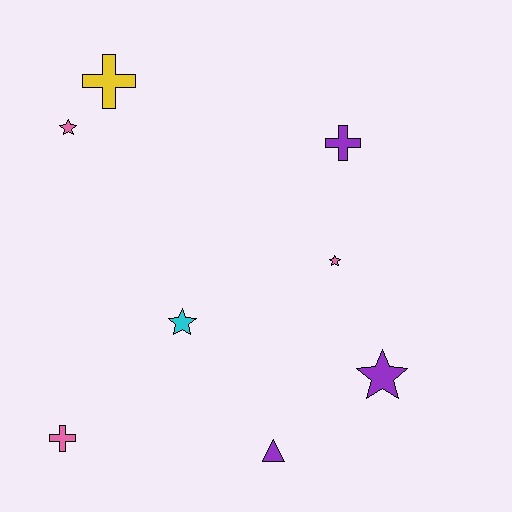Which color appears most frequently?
Purple, with 3 objects.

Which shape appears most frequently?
Star, with 4 objects.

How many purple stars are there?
There is 1 purple star.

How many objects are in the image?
There are 8 objects.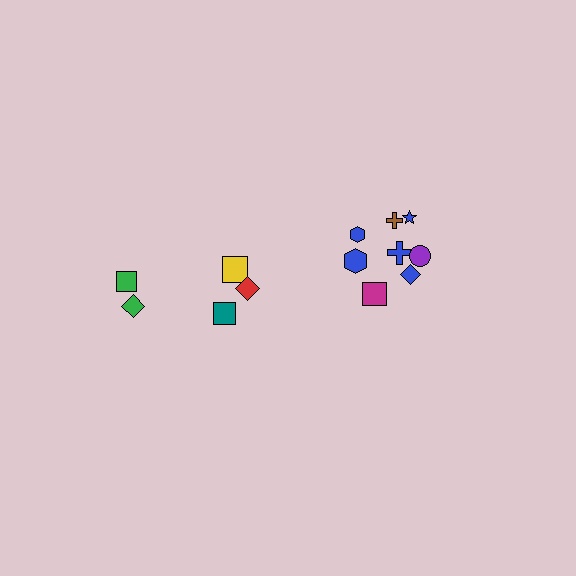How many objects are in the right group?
There are 8 objects.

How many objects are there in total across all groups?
There are 13 objects.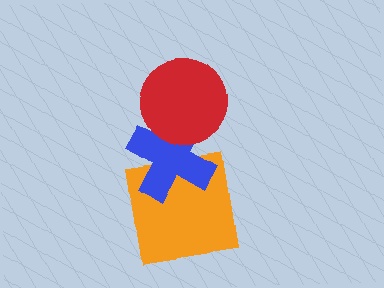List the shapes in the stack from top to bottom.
From top to bottom: the red circle, the blue cross, the orange square.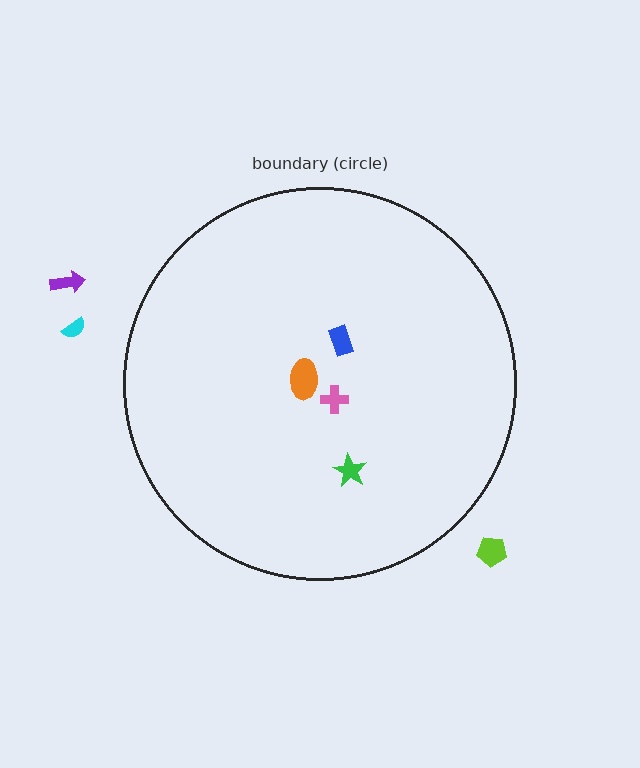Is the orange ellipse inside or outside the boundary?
Inside.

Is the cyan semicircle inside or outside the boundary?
Outside.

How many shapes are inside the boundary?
4 inside, 3 outside.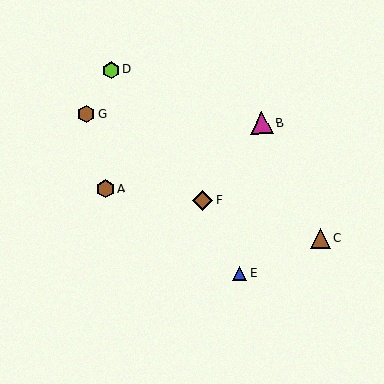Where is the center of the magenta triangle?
The center of the magenta triangle is at (262, 123).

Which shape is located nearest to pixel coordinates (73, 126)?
The brown hexagon (labeled G) at (86, 115) is nearest to that location.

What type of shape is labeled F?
Shape F is a brown diamond.